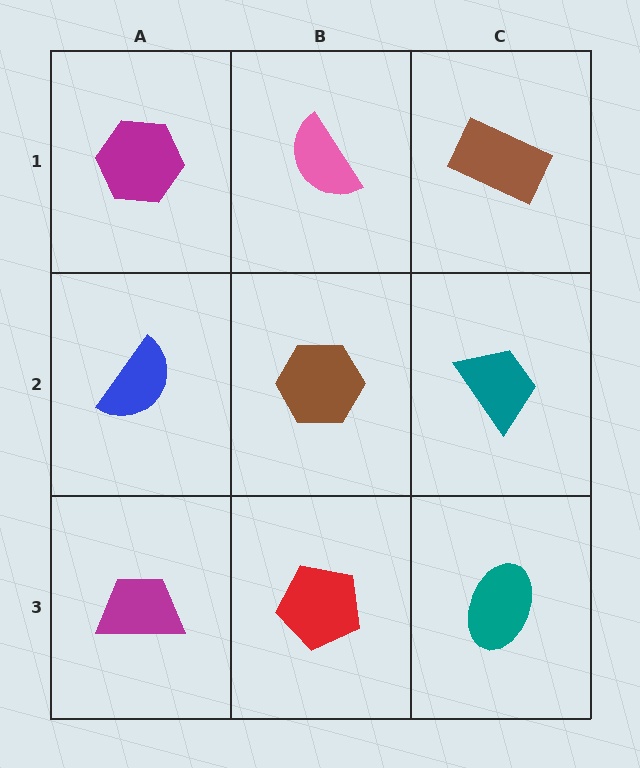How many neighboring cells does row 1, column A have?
2.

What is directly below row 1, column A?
A blue semicircle.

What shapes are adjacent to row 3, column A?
A blue semicircle (row 2, column A), a red pentagon (row 3, column B).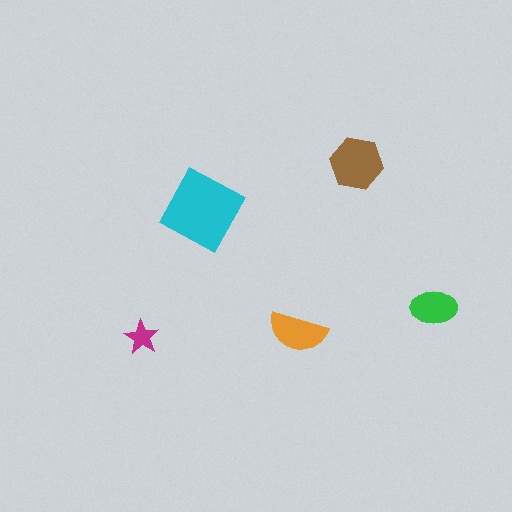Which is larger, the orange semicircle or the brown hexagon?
The brown hexagon.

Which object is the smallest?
The magenta star.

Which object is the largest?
The cyan diamond.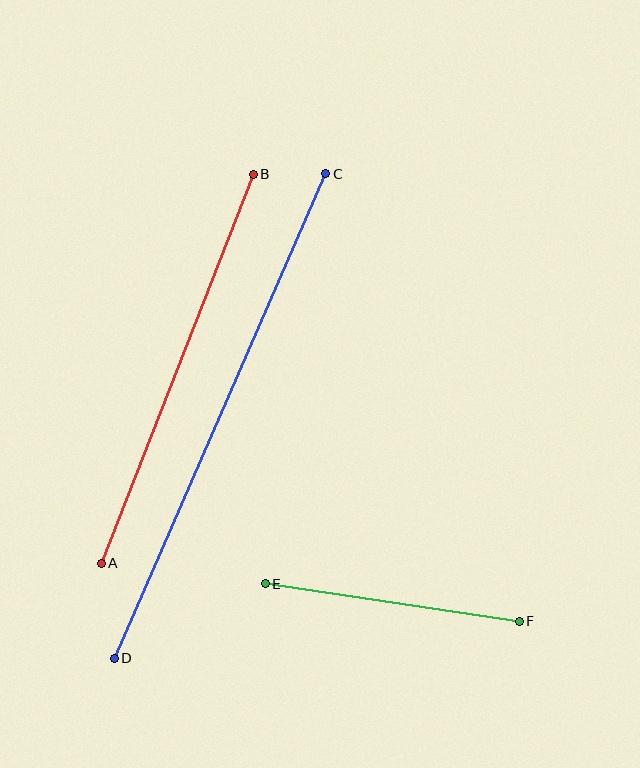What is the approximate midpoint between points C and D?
The midpoint is at approximately (220, 416) pixels.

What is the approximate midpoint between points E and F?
The midpoint is at approximately (392, 602) pixels.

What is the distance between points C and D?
The distance is approximately 529 pixels.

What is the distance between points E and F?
The distance is approximately 257 pixels.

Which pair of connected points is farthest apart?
Points C and D are farthest apart.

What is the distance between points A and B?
The distance is approximately 418 pixels.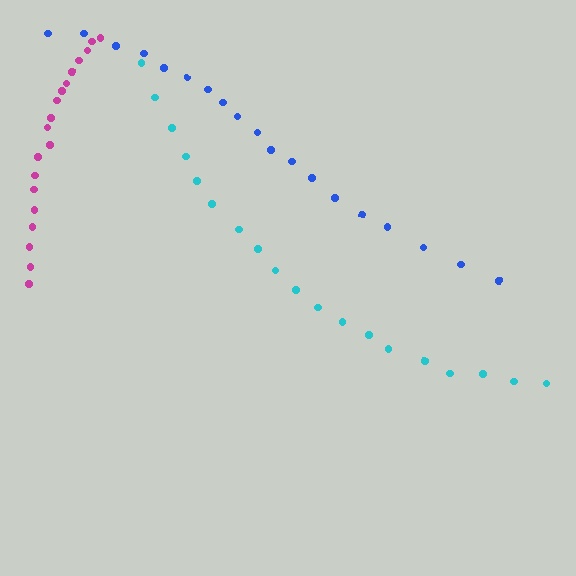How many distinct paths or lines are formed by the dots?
There are 3 distinct paths.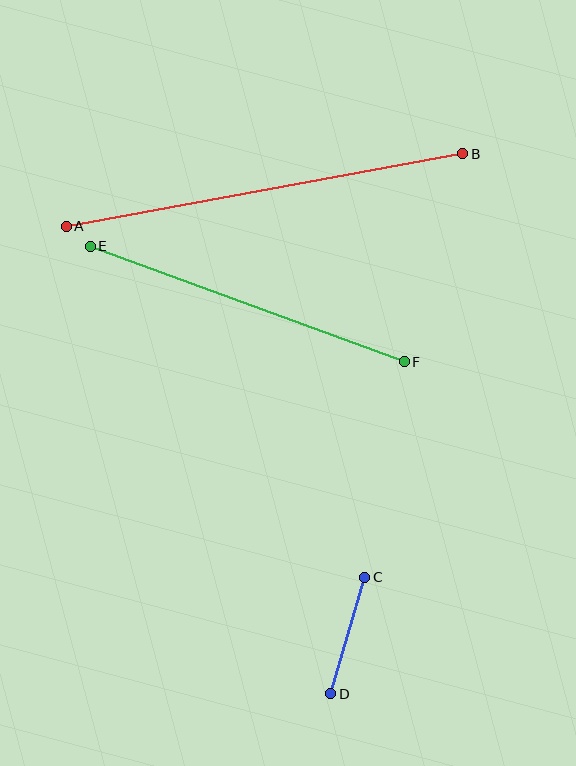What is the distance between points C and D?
The distance is approximately 121 pixels.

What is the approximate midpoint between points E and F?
The midpoint is at approximately (247, 304) pixels.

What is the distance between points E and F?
The distance is approximately 335 pixels.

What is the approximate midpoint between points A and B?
The midpoint is at approximately (264, 190) pixels.